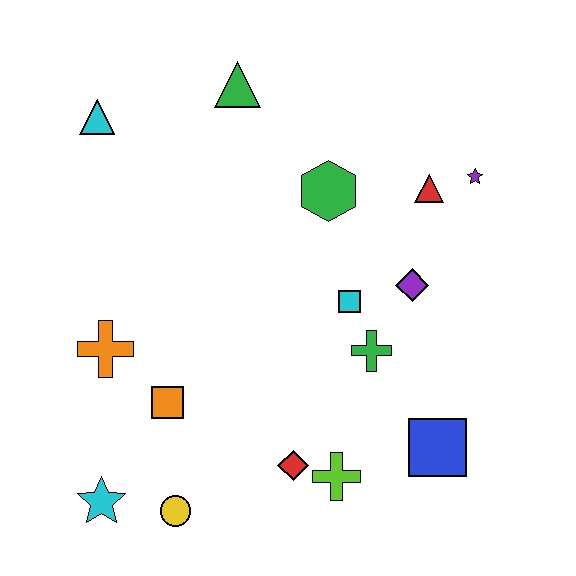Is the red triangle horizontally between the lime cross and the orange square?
No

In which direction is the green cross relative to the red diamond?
The green cross is above the red diamond.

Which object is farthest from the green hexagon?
The cyan star is farthest from the green hexagon.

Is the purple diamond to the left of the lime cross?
No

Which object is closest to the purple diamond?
The cyan square is closest to the purple diamond.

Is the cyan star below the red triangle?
Yes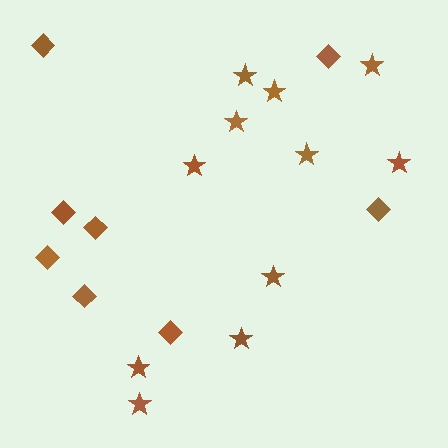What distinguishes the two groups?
There are 2 groups: one group of stars (11) and one group of diamonds (8).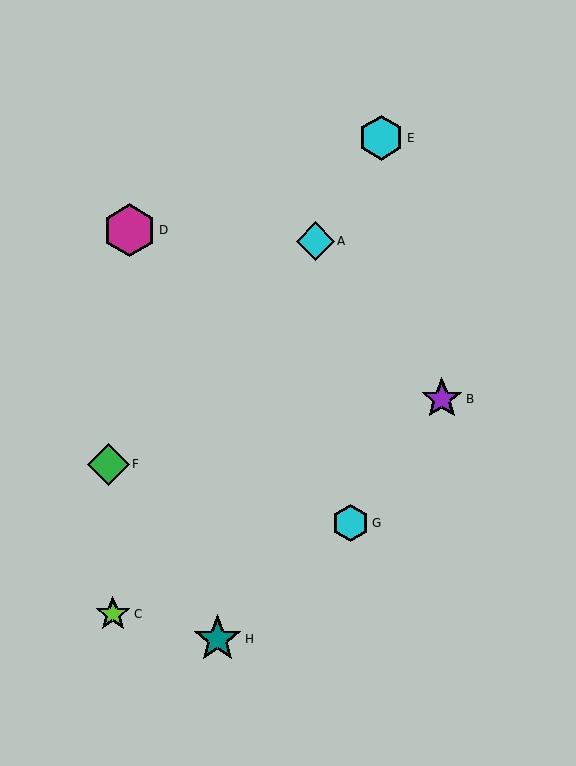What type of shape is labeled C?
Shape C is a lime star.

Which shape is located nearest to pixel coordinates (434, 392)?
The purple star (labeled B) at (442, 399) is nearest to that location.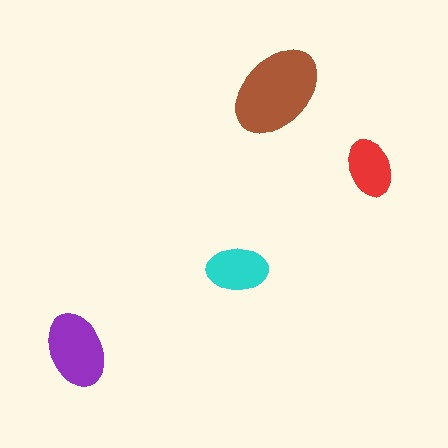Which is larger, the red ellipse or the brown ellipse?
The brown one.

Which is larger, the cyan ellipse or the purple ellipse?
The purple one.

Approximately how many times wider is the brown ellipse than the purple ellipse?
About 1.5 times wider.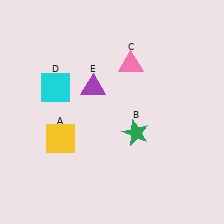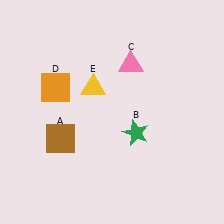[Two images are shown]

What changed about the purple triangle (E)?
In Image 1, E is purple. In Image 2, it changed to yellow.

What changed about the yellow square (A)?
In Image 1, A is yellow. In Image 2, it changed to brown.